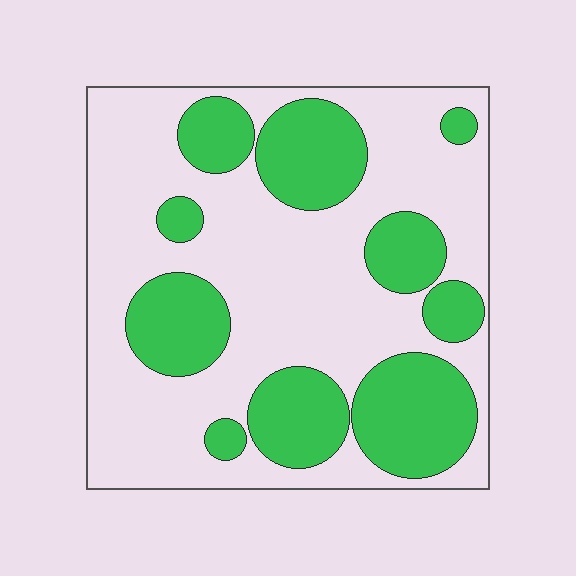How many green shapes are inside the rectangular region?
10.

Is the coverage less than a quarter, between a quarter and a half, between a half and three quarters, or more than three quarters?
Between a quarter and a half.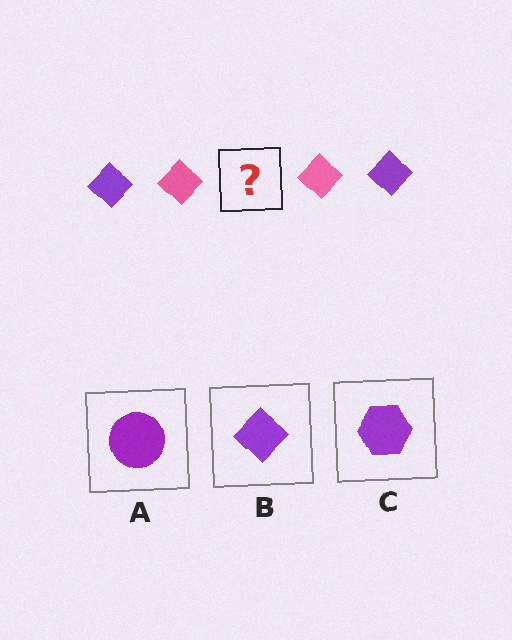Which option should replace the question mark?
Option B.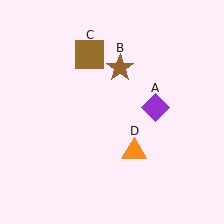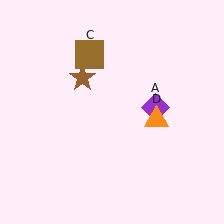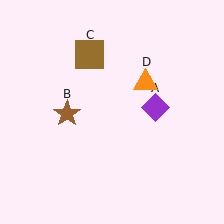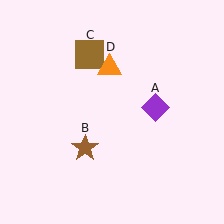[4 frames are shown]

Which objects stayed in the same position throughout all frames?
Purple diamond (object A) and brown square (object C) remained stationary.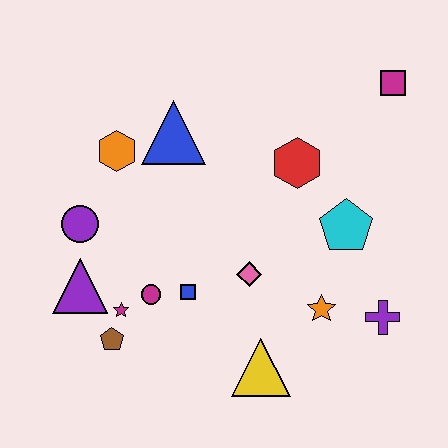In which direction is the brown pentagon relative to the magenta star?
The brown pentagon is below the magenta star.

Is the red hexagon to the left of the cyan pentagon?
Yes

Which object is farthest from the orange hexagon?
The purple cross is farthest from the orange hexagon.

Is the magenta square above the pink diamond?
Yes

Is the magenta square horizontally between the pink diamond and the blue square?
No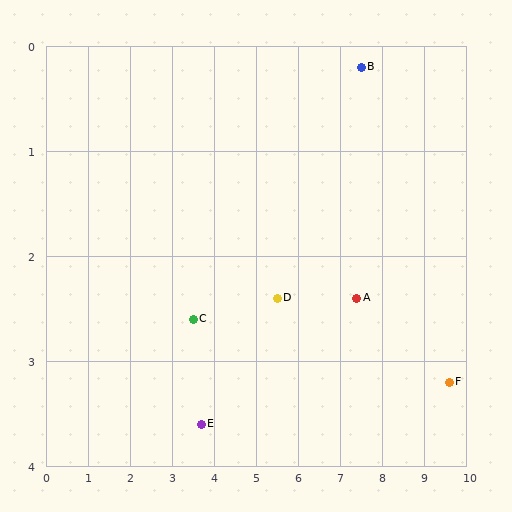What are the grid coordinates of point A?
Point A is at approximately (7.4, 2.4).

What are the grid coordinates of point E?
Point E is at approximately (3.7, 3.6).